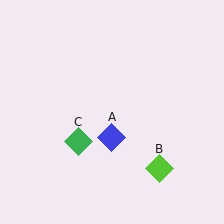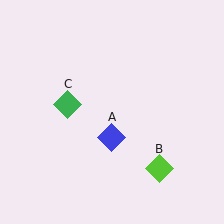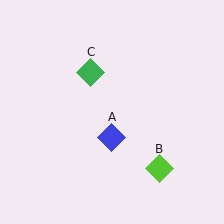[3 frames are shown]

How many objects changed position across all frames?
1 object changed position: green diamond (object C).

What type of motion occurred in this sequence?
The green diamond (object C) rotated clockwise around the center of the scene.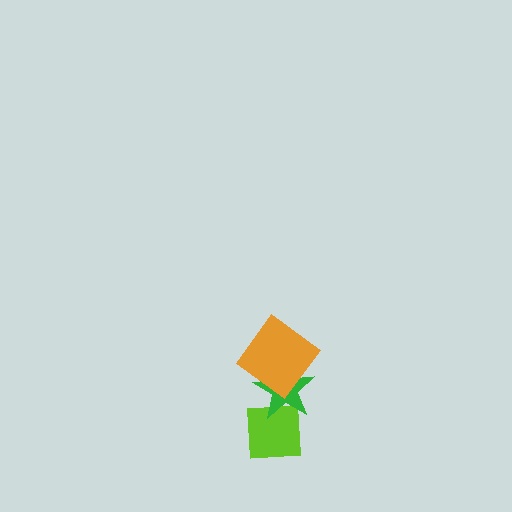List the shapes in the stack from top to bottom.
From top to bottom: the orange diamond, the green star, the lime square.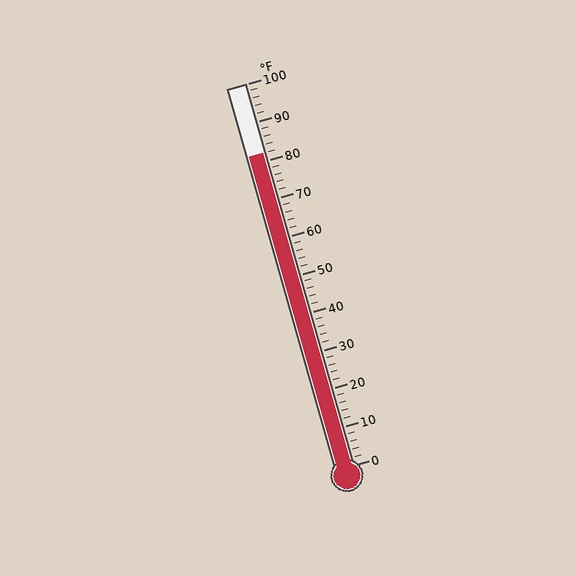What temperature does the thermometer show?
The thermometer shows approximately 82°F.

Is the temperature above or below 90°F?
The temperature is below 90°F.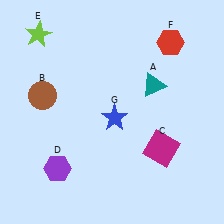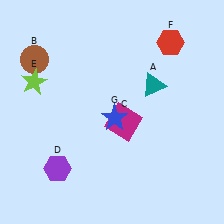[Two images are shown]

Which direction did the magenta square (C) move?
The magenta square (C) moved left.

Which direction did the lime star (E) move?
The lime star (E) moved down.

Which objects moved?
The objects that moved are: the brown circle (B), the magenta square (C), the lime star (E).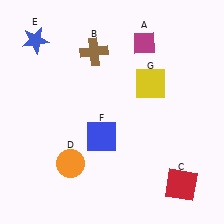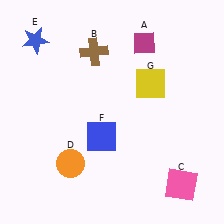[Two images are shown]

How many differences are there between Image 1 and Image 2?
There is 1 difference between the two images.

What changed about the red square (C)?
In Image 1, C is red. In Image 2, it changed to pink.